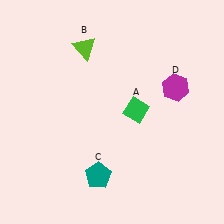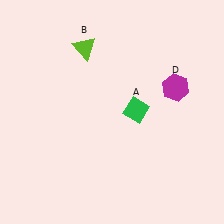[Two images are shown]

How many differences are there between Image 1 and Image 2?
There is 1 difference between the two images.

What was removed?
The teal pentagon (C) was removed in Image 2.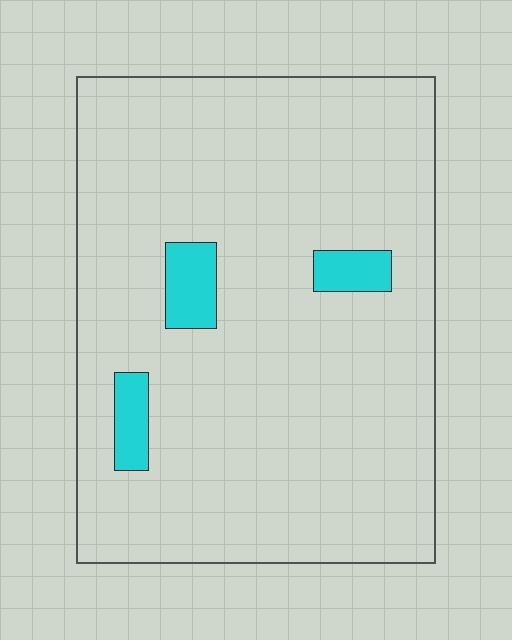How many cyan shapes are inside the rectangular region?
3.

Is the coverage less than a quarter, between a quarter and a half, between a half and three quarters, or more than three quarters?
Less than a quarter.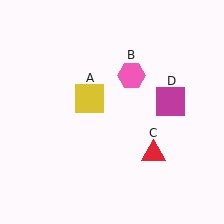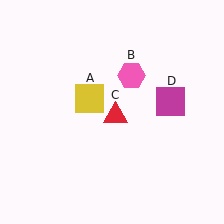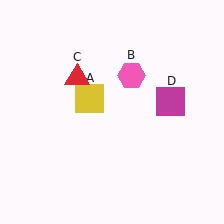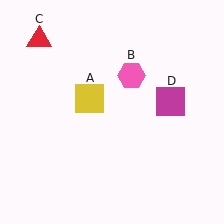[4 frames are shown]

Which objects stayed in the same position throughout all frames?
Yellow square (object A) and pink hexagon (object B) and magenta square (object D) remained stationary.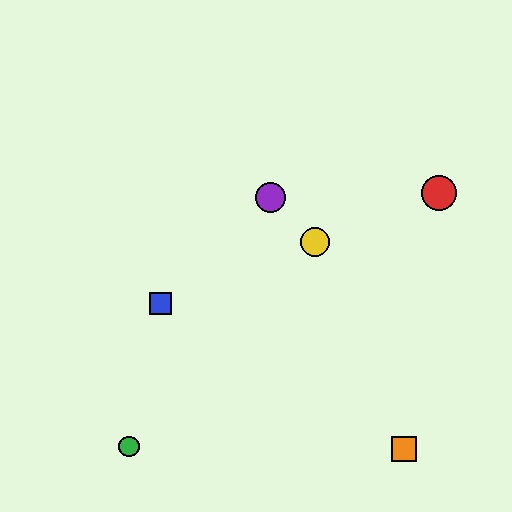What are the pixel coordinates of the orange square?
The orange square is at (404, 449).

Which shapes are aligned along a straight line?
The red circle, the blue square, the yellow circle are aligned along a straight line.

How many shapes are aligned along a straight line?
3 shapes (the red circle, the blue square, the yellow circle) are aligned along a straight line.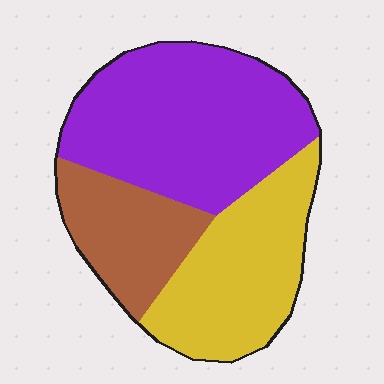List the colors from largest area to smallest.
From largest to smallest: purple, yellow, brown.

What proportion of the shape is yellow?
Yellow takes up about one third (1/3) of the shape.